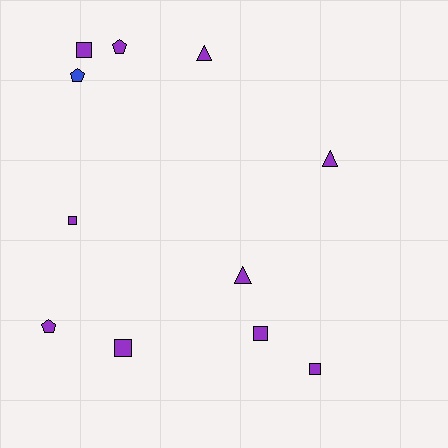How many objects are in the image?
There are 11 objects.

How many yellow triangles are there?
There are no yellow triangles.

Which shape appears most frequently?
Square, with 5 objects.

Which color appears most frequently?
Purple, with 10 objects.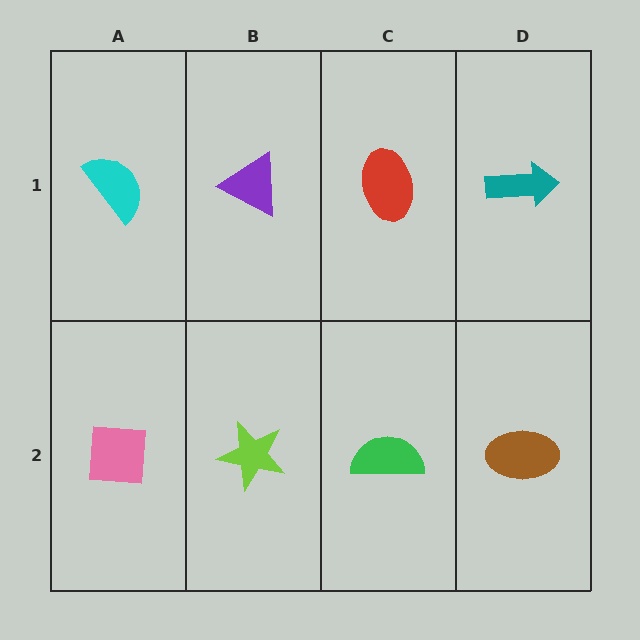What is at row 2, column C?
A green semicircle.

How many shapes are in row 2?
4 shapes.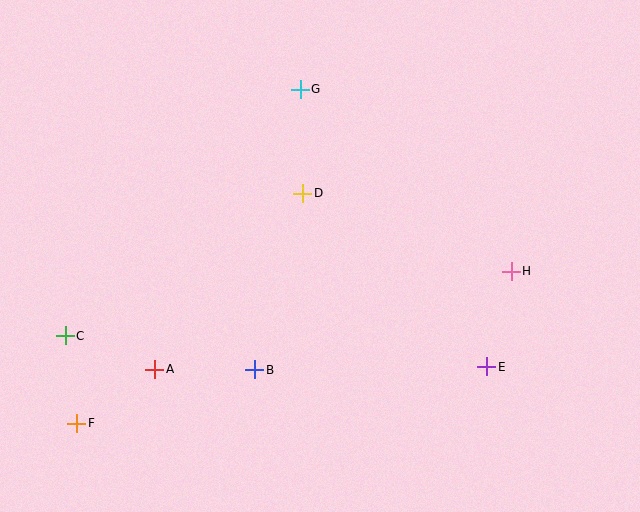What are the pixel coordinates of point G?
Point G is at (300, 89).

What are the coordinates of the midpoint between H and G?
The midpoint between H and G is at (406, 180).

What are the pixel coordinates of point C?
Point C is at (65, 336).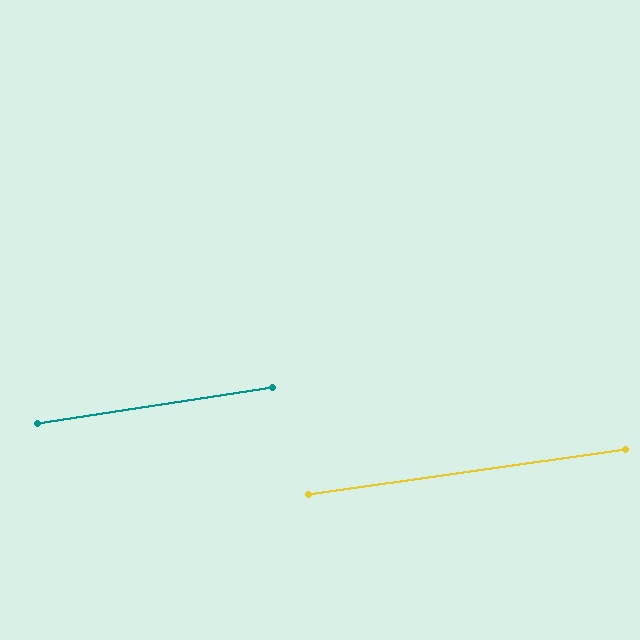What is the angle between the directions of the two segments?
Approximately 1 degree.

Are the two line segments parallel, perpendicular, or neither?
Parallel — their directions differ by only 0.6°.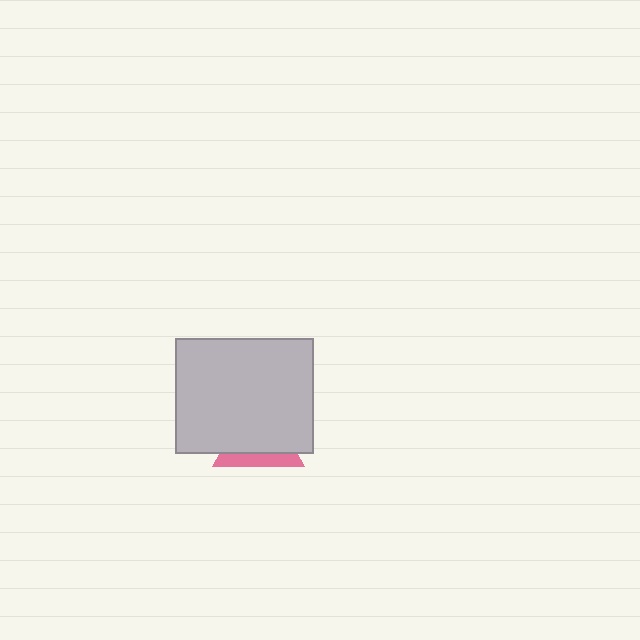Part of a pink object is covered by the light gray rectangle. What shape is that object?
It is a triangle.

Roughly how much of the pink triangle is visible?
A small part of it is visible (roughly 31%).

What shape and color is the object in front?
The object in front is a light gray rectangle.